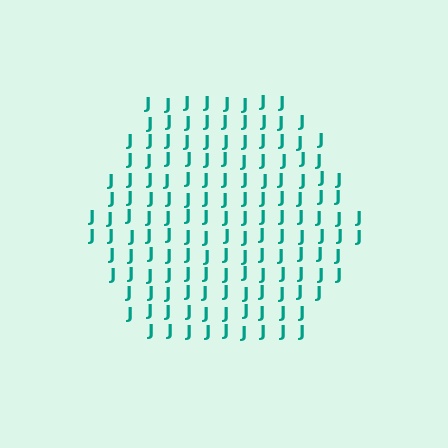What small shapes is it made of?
It is made of small letter J's.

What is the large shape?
The large shape is a hexagon.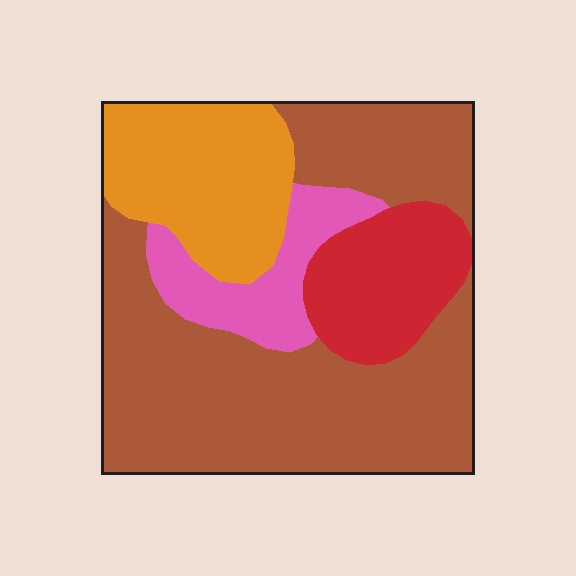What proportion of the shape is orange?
Orange takes up about one fifth (1/5) of the shape.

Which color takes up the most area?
Brown, at roughly 55%.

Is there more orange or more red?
Orange.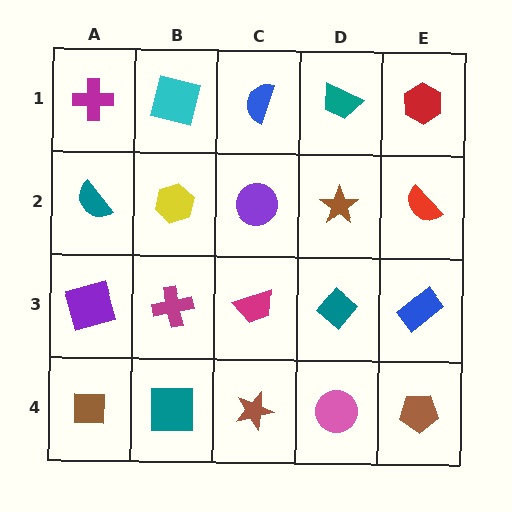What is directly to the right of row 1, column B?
A blue semicircle.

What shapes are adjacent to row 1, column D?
A brown star (row 2, column D), a blue semicircle (row 1, column C), a red hexagon (row 1, column E).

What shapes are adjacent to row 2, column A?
A magenta cross (row 1, column A), a purple square (row 3, column A), a yellow hexagon (row 2, column B).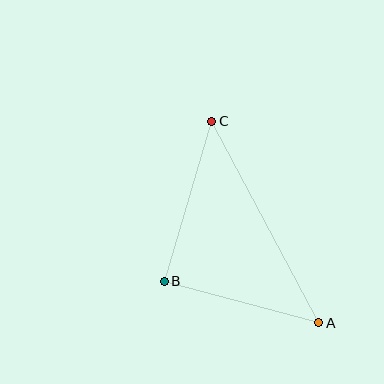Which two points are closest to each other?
Points A and B are closest to each other.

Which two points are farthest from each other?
Points A and C are farthest from each other.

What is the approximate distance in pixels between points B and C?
The distance between B and C is approximately 167 pixels.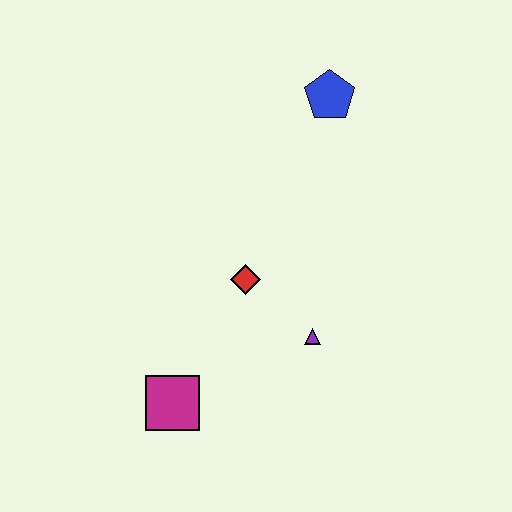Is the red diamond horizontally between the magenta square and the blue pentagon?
Yes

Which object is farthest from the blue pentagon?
The magenta square is farthest from the blue pentagon.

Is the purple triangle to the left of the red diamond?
No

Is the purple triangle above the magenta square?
Yes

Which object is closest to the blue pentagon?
The red diamond is closest to the blue pentagon.